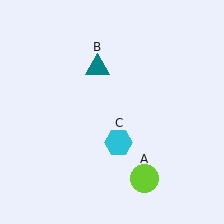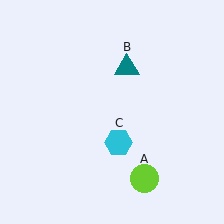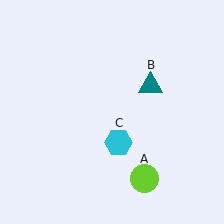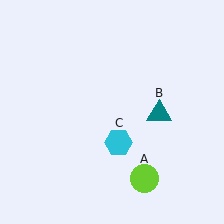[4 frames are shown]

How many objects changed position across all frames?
1 object changed position: teal triangle (object B).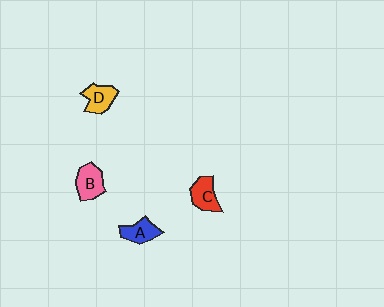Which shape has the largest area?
Shape B (pink).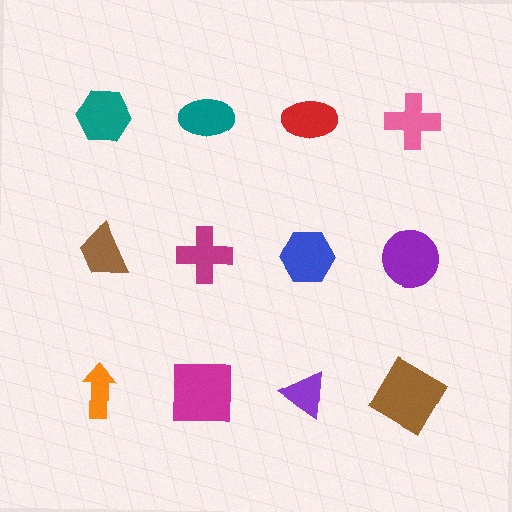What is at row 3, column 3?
A purple triangle.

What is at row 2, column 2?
A magenta cross.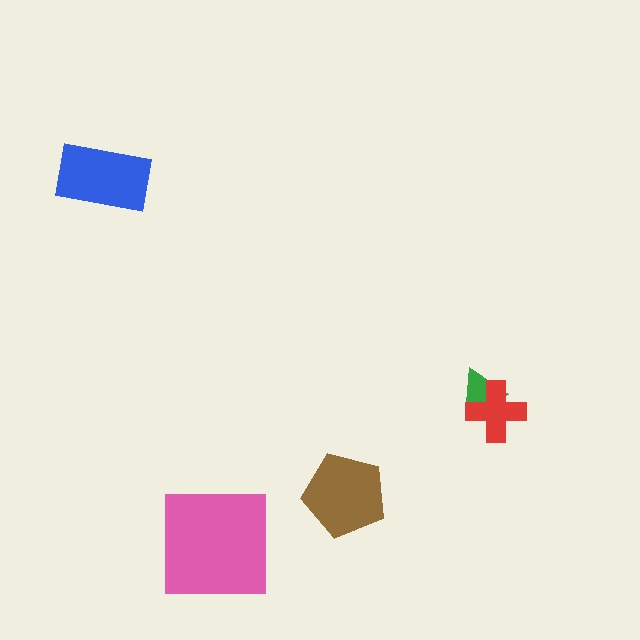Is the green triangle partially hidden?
Yes, it is partially covered by another shape.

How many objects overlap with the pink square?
0 objects overlap with the pink square.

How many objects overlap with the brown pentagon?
0 objects overlap with the brown pentagon.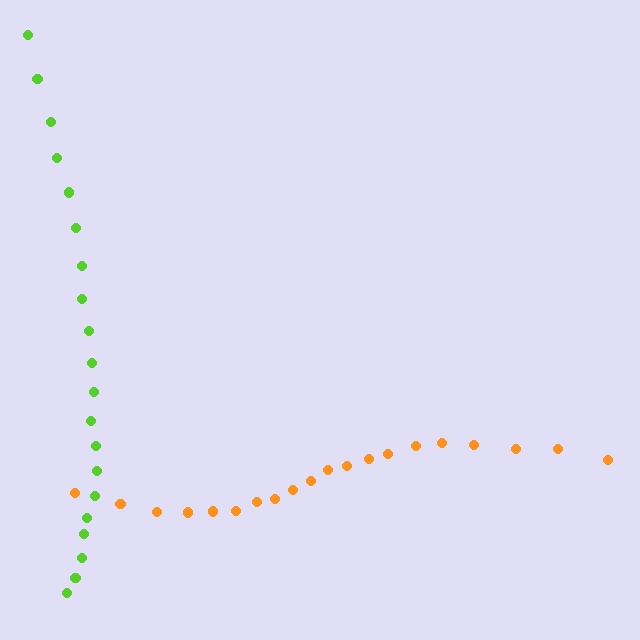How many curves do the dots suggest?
There are 2 distinct paths.